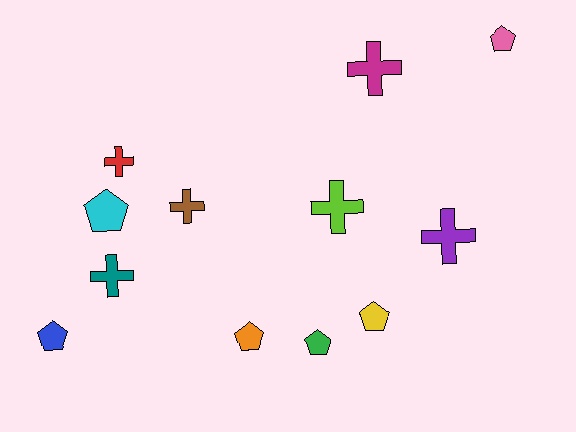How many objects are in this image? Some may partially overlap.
There are 12 objects.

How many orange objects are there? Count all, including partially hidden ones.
There is 1 orange object.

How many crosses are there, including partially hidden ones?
There are 6 crosses.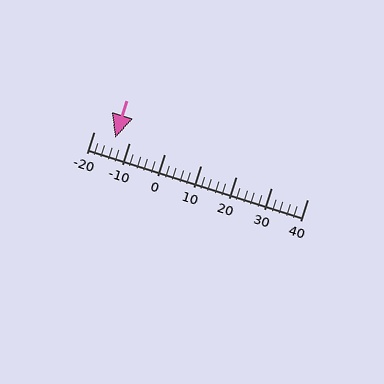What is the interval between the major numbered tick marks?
The major tick marks are spaced 10 units apart.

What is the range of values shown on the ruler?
The ruler shows values from -20 to 40.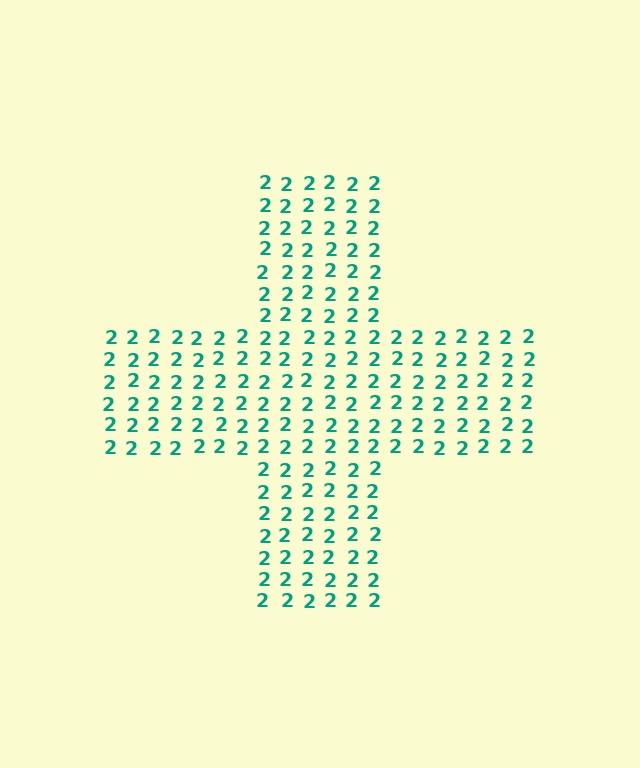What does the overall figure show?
The overall figure shows a cross.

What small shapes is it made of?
It is made of small digit 2's.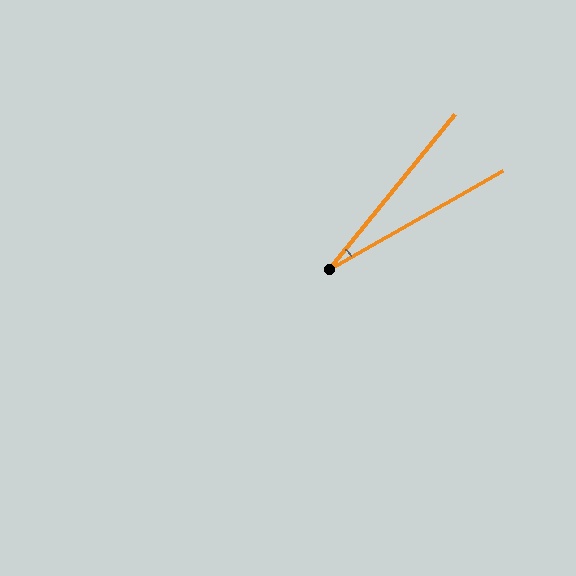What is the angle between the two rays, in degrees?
Approximately 21 degrees.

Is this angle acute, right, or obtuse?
It is acute.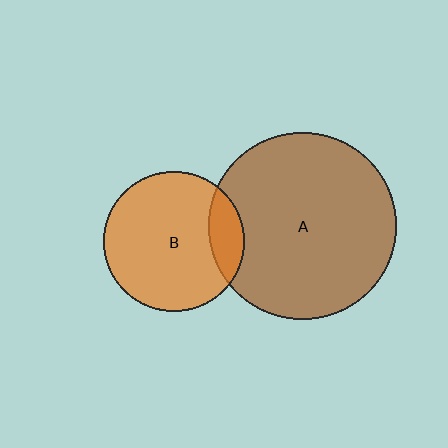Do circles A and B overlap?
Yes.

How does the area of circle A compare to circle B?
Approximately 1.8 times.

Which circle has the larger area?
Circle A (brown).